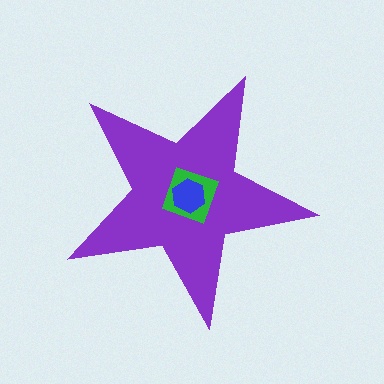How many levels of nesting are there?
3.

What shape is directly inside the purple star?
The green square.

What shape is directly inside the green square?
The blue hexagon.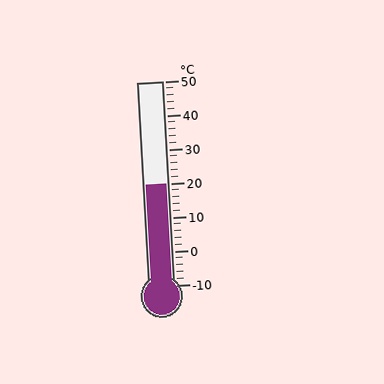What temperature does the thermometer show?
The thermometer shows approximately 20°C.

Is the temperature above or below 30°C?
The temperature is below 30°C.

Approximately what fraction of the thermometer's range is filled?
The thermometer is filled to approximately 50% of its range.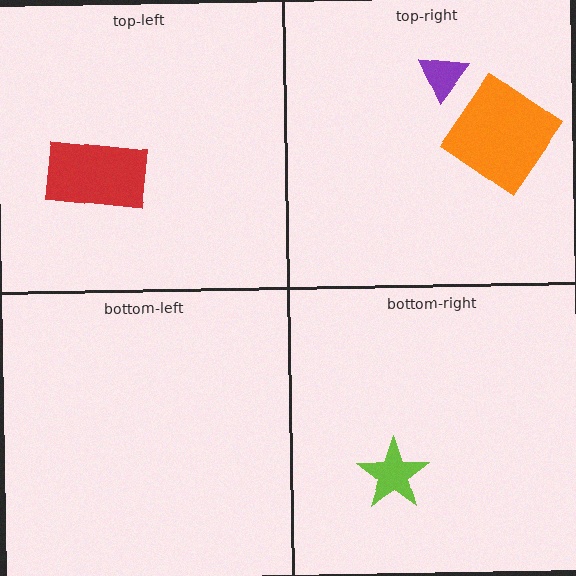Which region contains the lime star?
The bottom-right region.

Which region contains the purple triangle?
The top-right region.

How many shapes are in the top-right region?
2.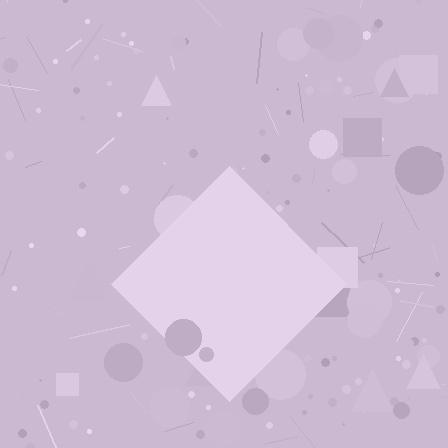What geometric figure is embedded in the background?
A diamond is embedded in the background.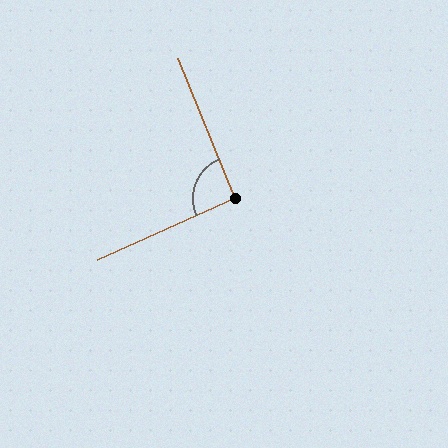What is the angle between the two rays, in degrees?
Approximately 92 degrees.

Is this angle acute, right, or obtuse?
It is approximately a right angle.